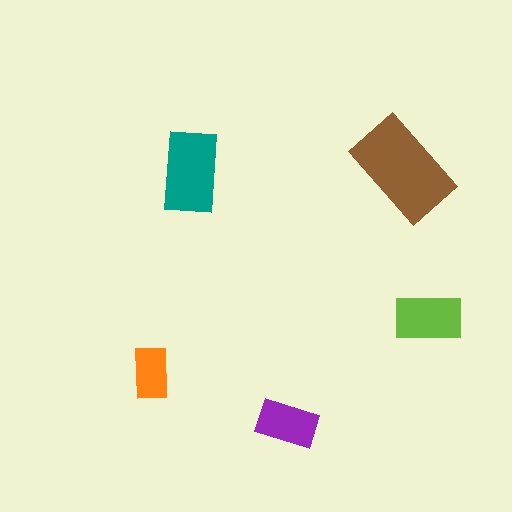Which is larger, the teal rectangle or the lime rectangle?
The teal one.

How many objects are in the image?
There are 5 objects in the image.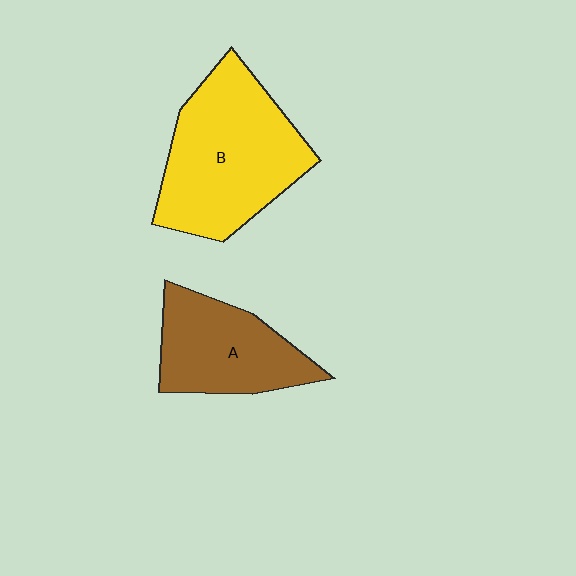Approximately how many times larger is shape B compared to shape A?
Approximately 1.5 times.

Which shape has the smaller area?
Shape A (brown).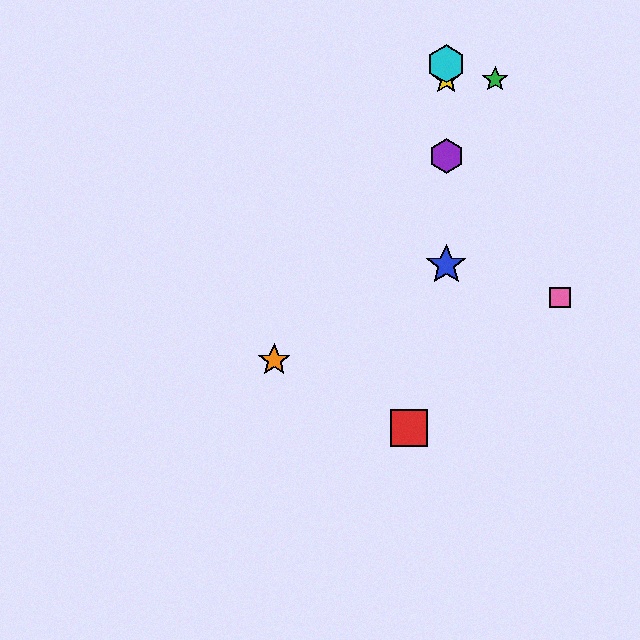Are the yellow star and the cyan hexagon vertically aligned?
Yes, both are at x≈446.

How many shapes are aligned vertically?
4 shapes (the blue star, the yellow star, the purple hexagon, the cyan hexagon) are aligned vertically.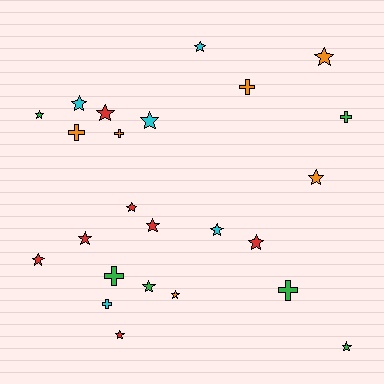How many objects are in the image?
There are 24 objects.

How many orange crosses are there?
There are 3 orange crosses.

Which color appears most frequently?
Red, with 7 objects.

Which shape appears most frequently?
Star, with 17 objects.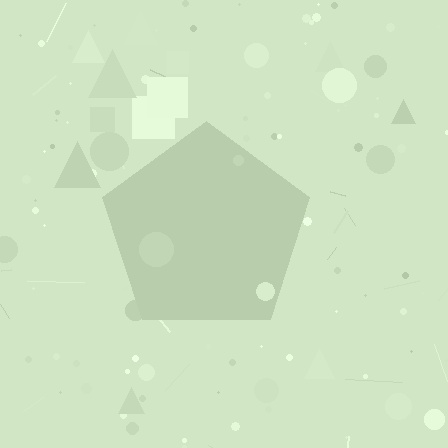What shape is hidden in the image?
A pentagon is hidden in the image.